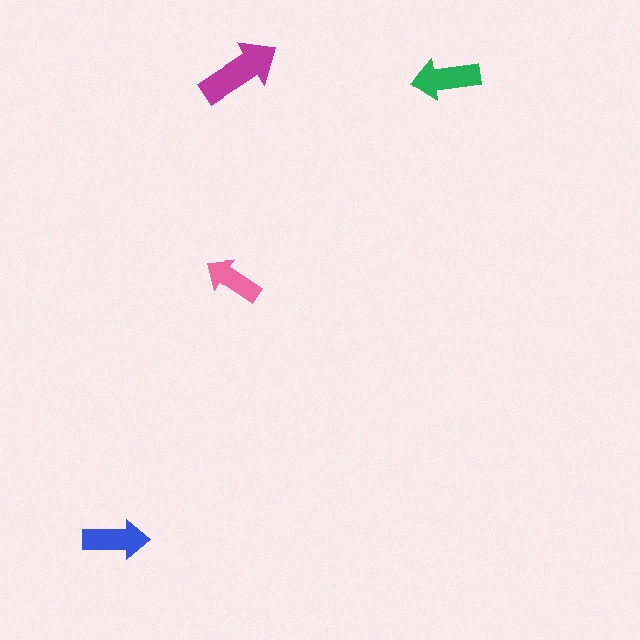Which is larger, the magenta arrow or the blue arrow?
The magenta one.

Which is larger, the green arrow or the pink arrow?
The green one.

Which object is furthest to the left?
The blue arrow is leftmost.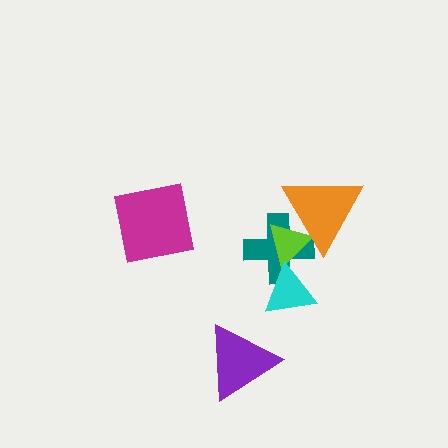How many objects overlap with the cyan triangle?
2 objects overlap with the cyan triangle.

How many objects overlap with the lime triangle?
3 objects overlap with the lime triangle.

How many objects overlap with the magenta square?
0 objects overlap with the magenta square.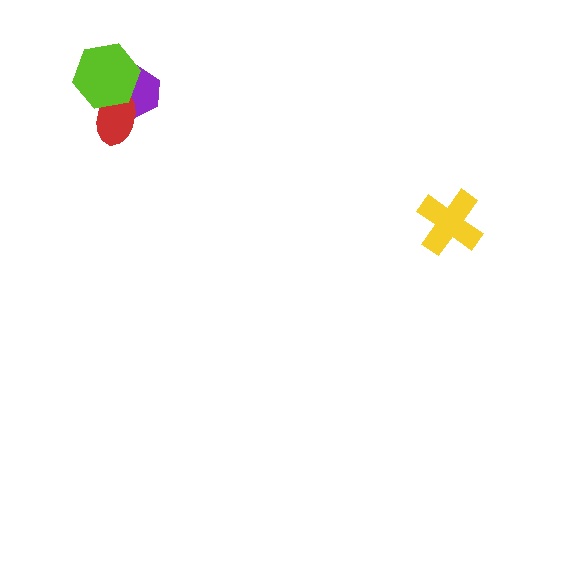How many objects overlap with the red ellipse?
2 objects overlap with the red ellipse.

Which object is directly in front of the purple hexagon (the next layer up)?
The red ellipse is directly in front of the purple hexagon.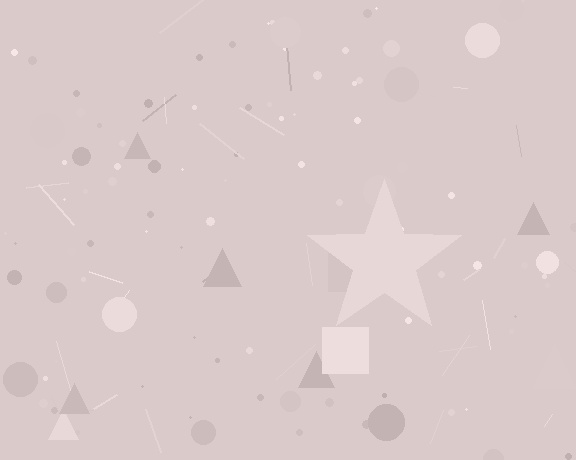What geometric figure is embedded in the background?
A star is embedded in the background.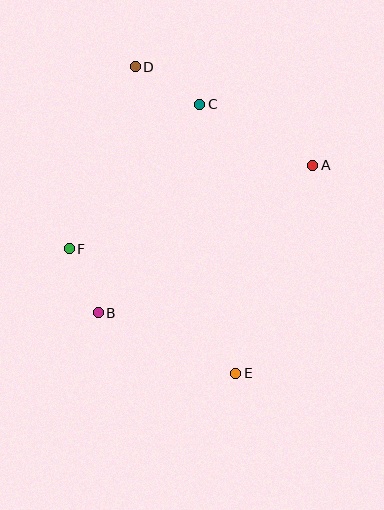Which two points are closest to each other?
Points B and F are closest to each other.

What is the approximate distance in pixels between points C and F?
The distance between C and F is approximately 195 pixels.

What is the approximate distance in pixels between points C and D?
The distance between C and D is approximately 75 pixels.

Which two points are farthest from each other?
Points D and E are farthest from each other.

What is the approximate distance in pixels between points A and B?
The distance between A and B is approximately 260 pixels.